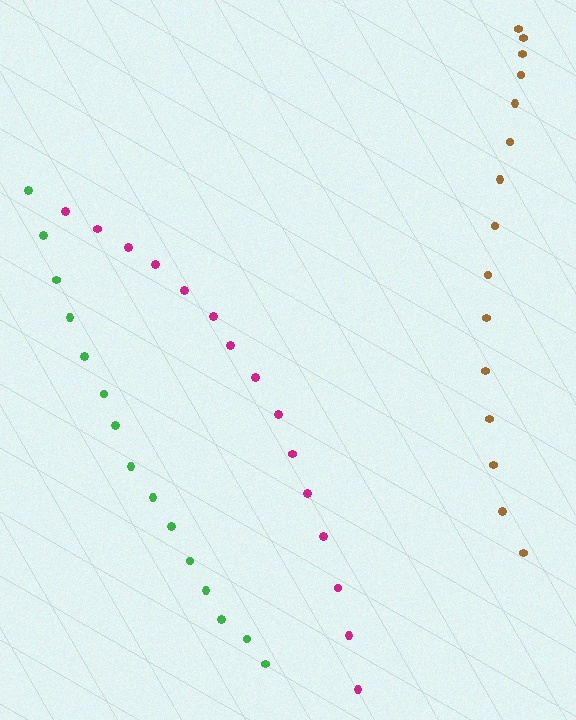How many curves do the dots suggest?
There are 3 distinct paths.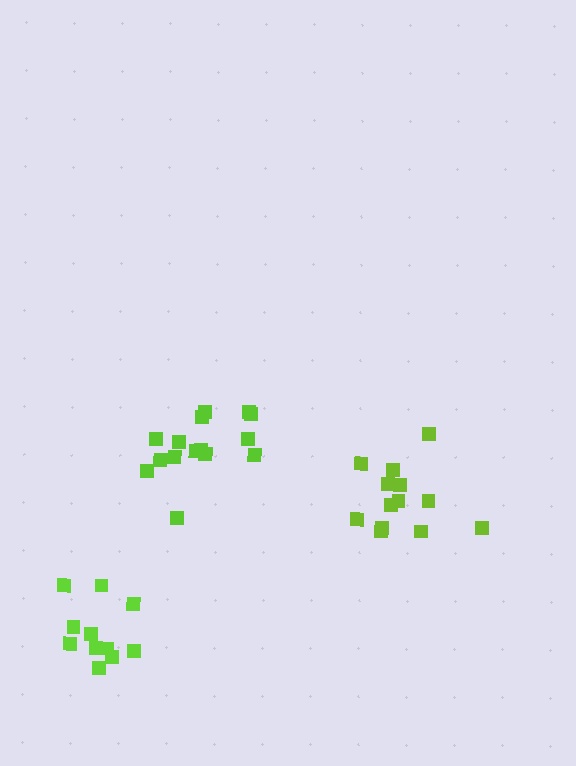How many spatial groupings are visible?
There are 3 spatial groupings.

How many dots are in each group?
Group 1: 11 dots, Group 2: 13 dots, Group 3: 15 dots (39 total).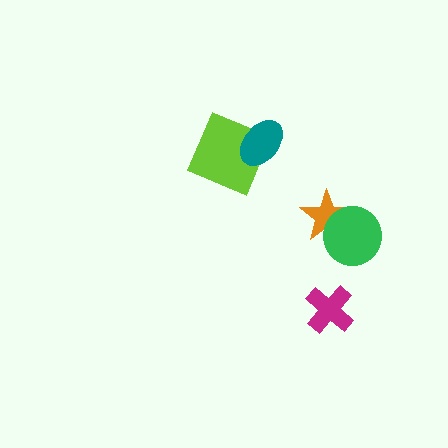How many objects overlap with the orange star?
1 object overlaps with the orange star.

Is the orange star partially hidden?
Yes, it is partially covered by another shape.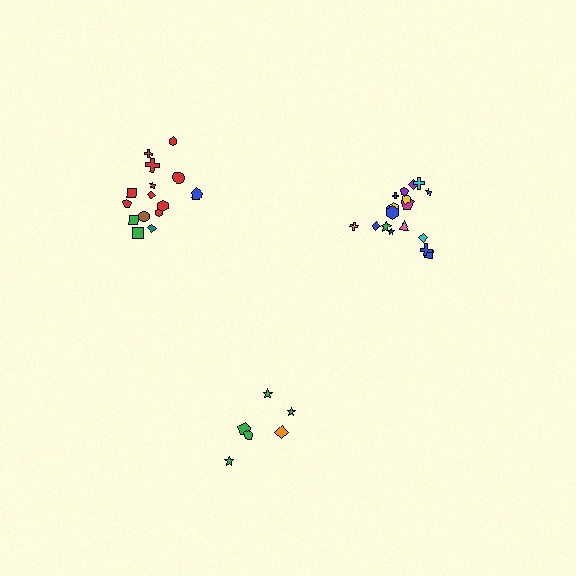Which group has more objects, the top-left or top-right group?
The top-right group.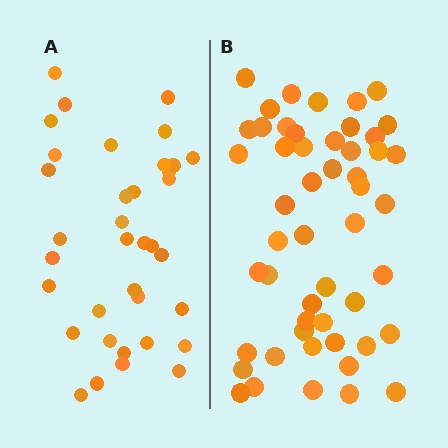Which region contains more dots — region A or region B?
Region B (the right region) has more dots.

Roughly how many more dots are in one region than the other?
Region B has approximately 15 more dots than region A.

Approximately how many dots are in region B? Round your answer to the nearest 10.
About 50 dots. (The exact count is 51, which rounds to 50.)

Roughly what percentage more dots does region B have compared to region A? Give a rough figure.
About 40% more.